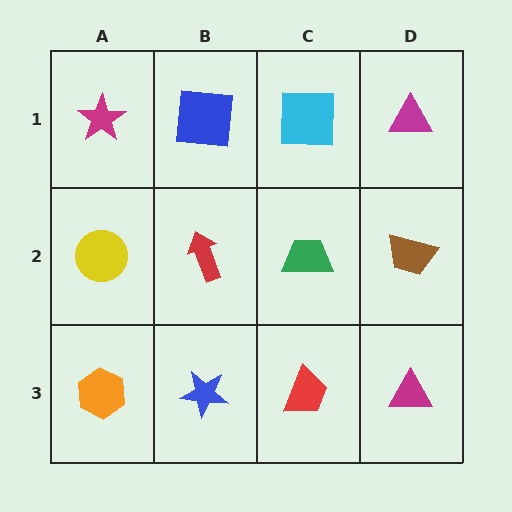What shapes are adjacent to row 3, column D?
A brown trapezoid (row 2, column D), a red trapezoid (row 3, column C).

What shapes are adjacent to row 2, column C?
A cyan square (row 1, column C), a red trapezoid (row 3, column C), a red arrow (row 2, column B), a brown trapezoid (row 2, column D).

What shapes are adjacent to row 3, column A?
A yellow circle (row 2, column A), a blue star (row 3, column B).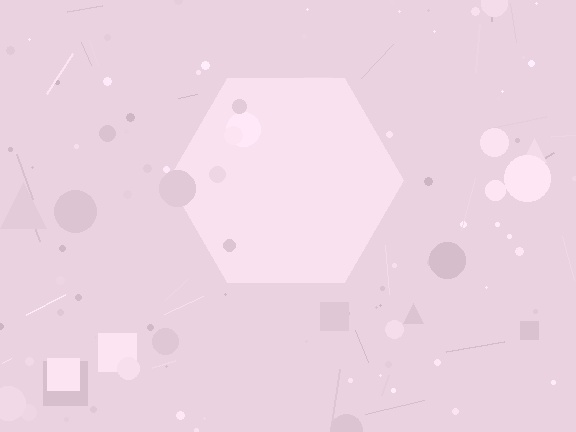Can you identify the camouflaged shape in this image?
The camouflaged shape is a hexagon.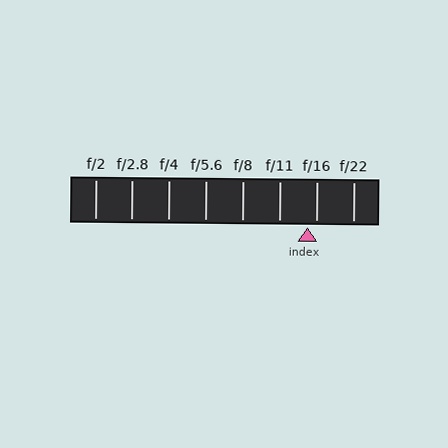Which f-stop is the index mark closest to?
The index mark is closest to f/16.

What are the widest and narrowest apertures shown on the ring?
The widest aperture shown is f/2 and the narrowest is f/22.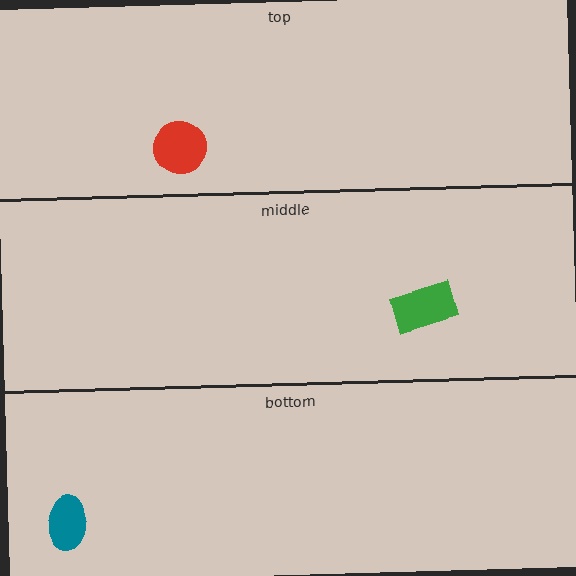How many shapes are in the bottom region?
1.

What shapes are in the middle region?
The green rectangle.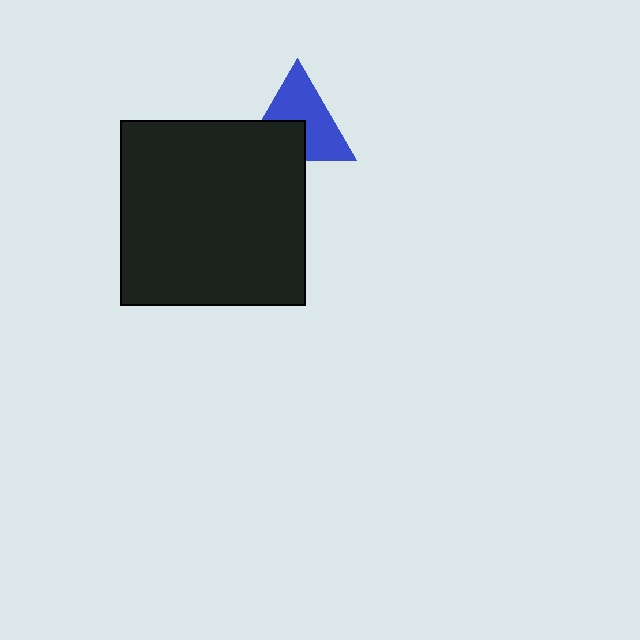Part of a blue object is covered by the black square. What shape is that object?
It is a triangle.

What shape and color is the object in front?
The object in front is a black square.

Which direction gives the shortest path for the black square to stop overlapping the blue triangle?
Moving down gives the shortest separation.